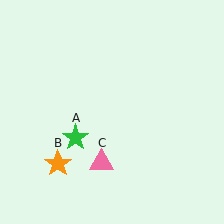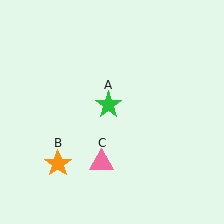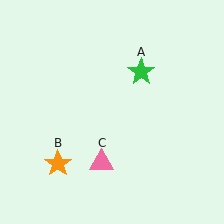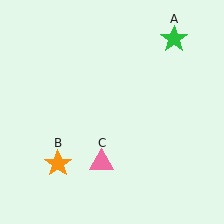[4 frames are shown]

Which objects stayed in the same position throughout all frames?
Orange star (object B) and pink triangle (object C) remained stationary.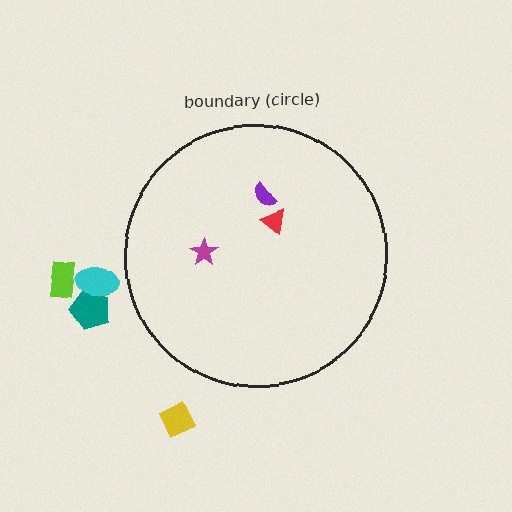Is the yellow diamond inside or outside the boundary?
Outside.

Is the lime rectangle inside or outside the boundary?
Outside.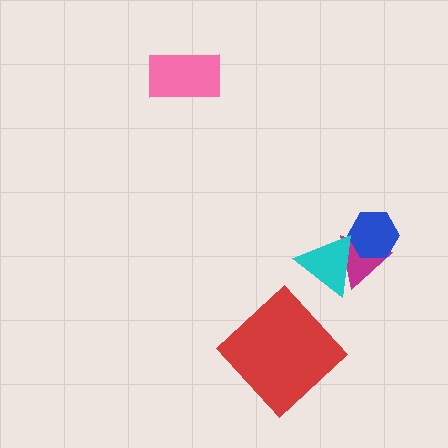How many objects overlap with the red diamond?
0 objects overlap with the red diamond.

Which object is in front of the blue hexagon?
The cyan triangle is in front of the blue hexagon.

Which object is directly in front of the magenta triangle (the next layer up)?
The blue hexagon is directly in front of the magenta triangle.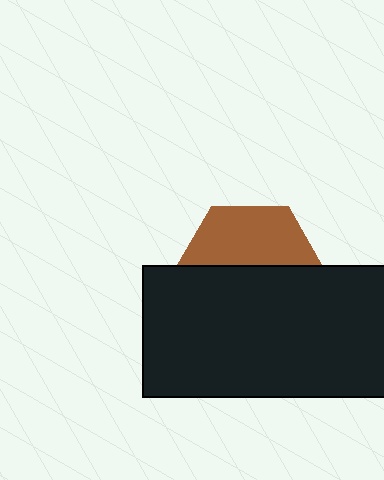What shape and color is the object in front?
The object in front is a black rectangle.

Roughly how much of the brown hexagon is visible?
A small part of it is visible (roughly 42%).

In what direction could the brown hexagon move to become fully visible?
The brown hexagon could move up. That would shift it out from behind the black rectangle entirely.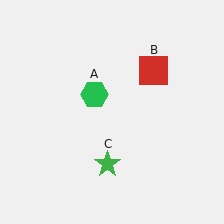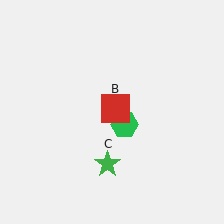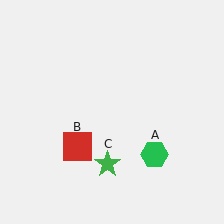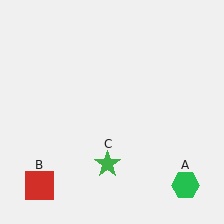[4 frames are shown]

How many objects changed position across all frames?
2 objects changed position: green hexagon (object A), red square (object B).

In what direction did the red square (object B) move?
The red square (object B) moved down and to the left.